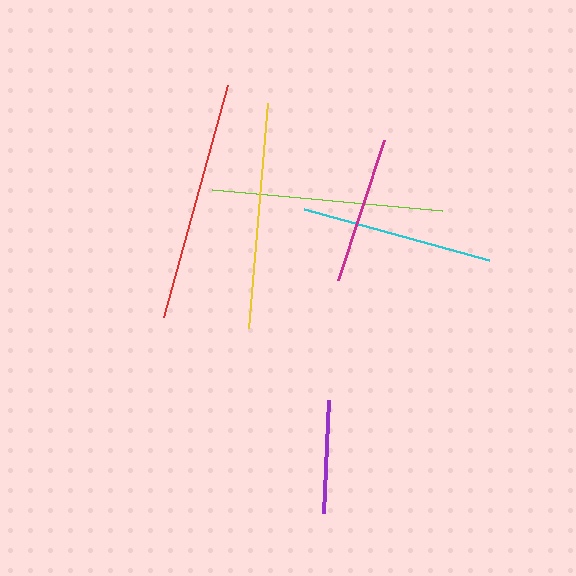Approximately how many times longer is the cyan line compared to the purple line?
The cyan line is approximately 1.7 times the length of the purple line.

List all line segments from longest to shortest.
From longest to shortest: red, lime, yellow, cyan, magenta, purple.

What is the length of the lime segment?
The lime segment is approximately 231 pixels long.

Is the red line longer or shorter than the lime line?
The red line is longer than the lime line.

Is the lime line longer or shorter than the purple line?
The lime line is longer than the purple line.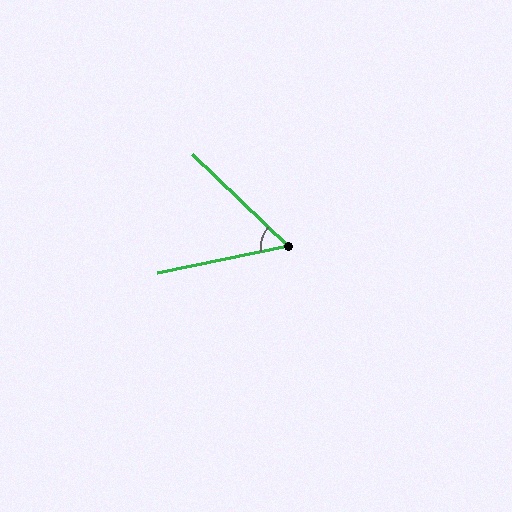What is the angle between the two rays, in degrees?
Approximately 56 degrees.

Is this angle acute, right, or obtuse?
It is acute.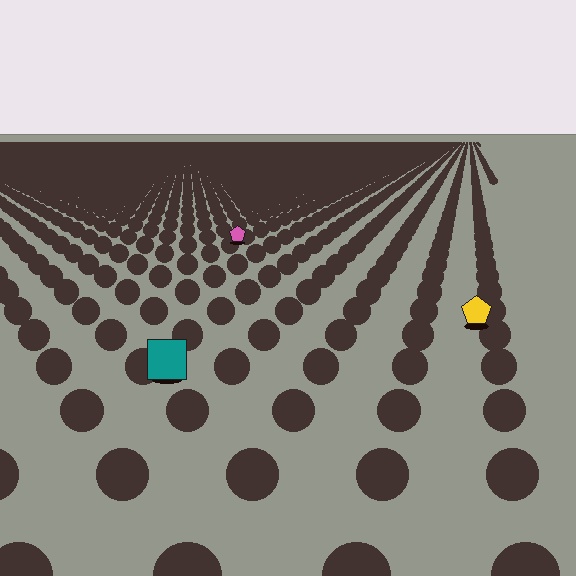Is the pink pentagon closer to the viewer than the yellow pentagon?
No. The yellow pentagon is closer — you can tell from the texture gradient: the ground texture is coarser near it.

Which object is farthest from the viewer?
The pink pentagon is farthest from the viewer. It appears smaller and the ground texture around it is denser.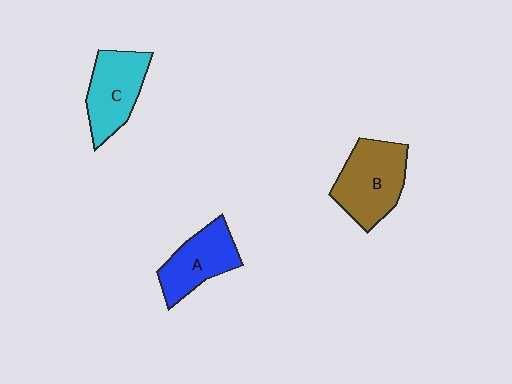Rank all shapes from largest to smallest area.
From largest to smallest: B (brown), C (cyan), A (blue).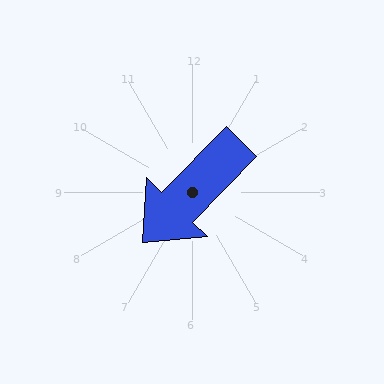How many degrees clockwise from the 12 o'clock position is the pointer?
Approximately 224 degrees.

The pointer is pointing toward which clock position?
Roughly 7 o'clock.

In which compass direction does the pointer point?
Southwest.